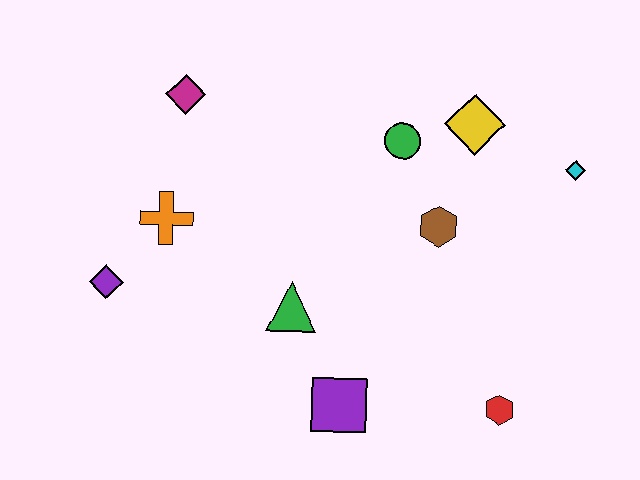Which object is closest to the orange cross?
The purple diamond is closest to the orange cross.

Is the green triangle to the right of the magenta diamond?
Yes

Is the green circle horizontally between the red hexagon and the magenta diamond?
Yes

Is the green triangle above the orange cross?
No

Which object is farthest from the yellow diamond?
The purple diamond is farthest from the yellow diamond.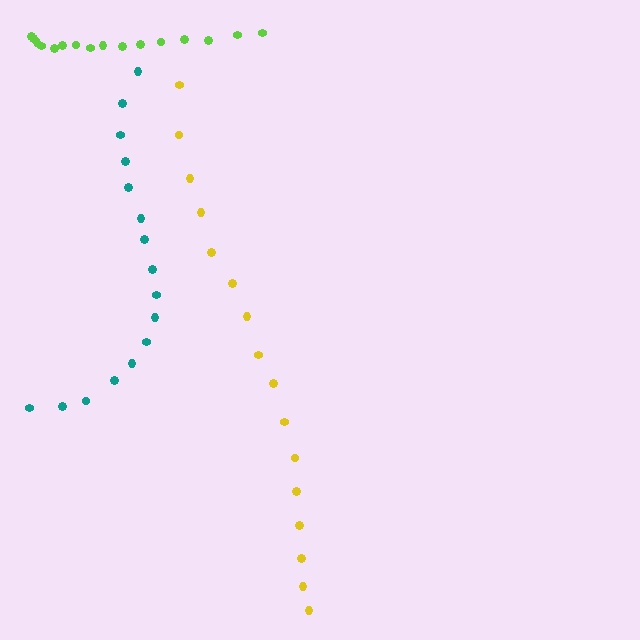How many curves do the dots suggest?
There are 3 distinct paths.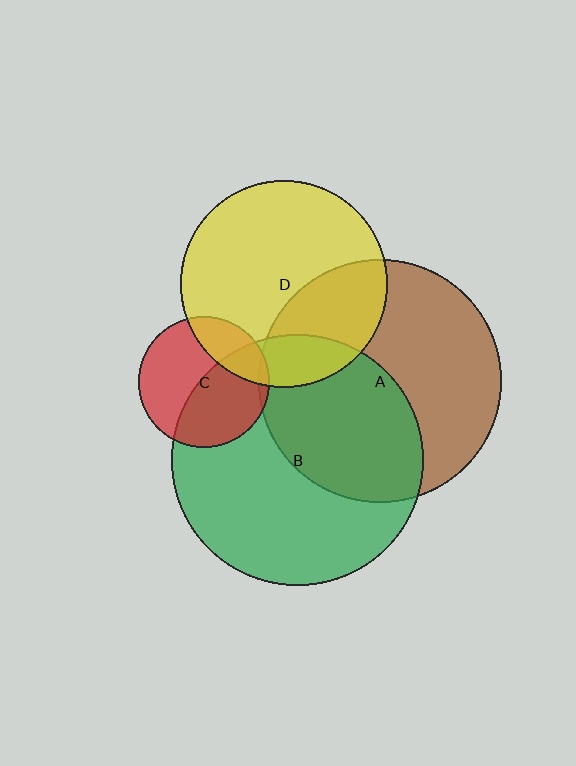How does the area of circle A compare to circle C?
Approximately 3.4 times.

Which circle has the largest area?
Circle B (green).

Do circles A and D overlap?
Yes.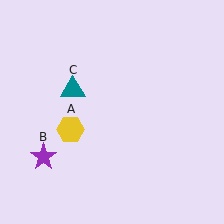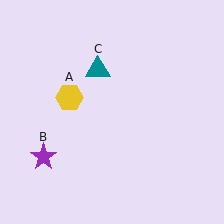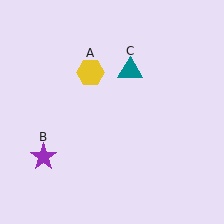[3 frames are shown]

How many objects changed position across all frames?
2 objects changed position: yellow hexagon (object A), teal triangle (object C).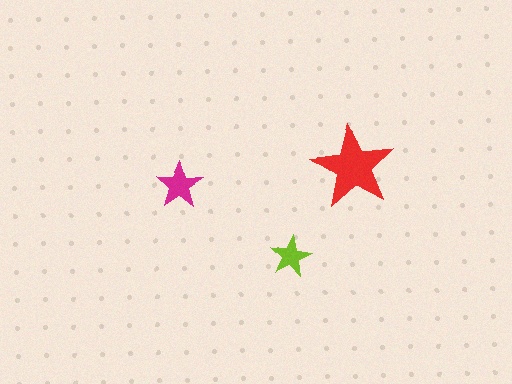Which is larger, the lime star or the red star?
The red one.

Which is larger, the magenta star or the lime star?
The magenta one.